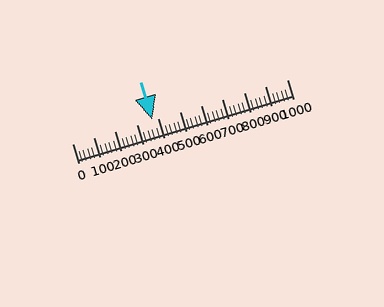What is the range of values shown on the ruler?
The ruler shows values from 0 to 1000.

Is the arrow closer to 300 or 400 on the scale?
The arrow is closer to 400.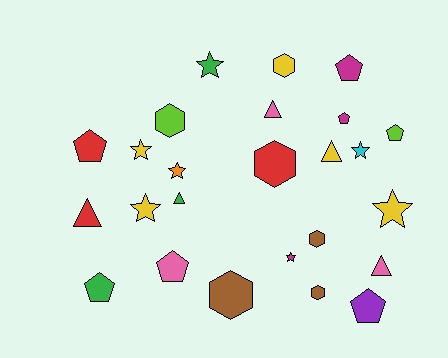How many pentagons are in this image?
There are 7 pentagons.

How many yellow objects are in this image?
There are 5 yellow objects.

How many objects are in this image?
There are 25 objects.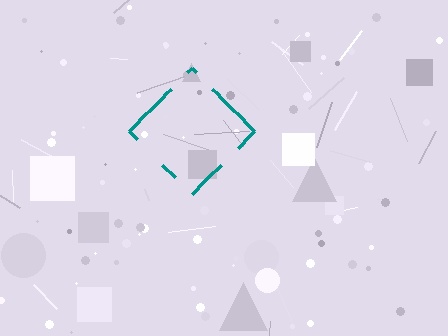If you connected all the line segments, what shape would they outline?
They would outline a diamond.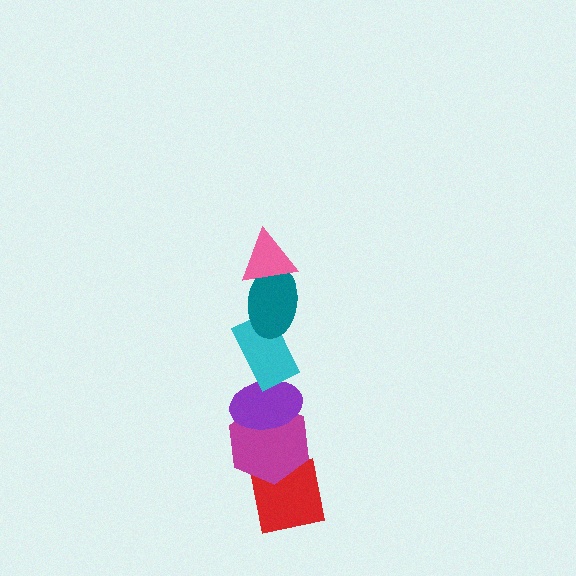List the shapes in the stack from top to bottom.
From top to bottom: the pink triangle, the teal ellipse, the cyan rectangle, the purple ellipse, the magenta hexagon, the red square.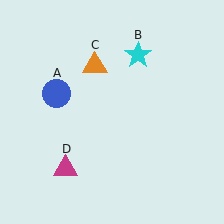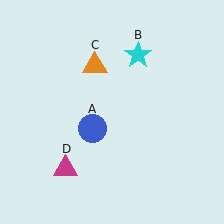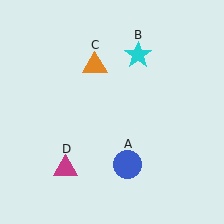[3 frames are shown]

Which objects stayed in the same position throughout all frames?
Cyan star (object B) and orange triangle (object C) and magenta triangle (object D) remained stationary.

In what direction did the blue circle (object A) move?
The blue circle (object A) moved down and to the right.